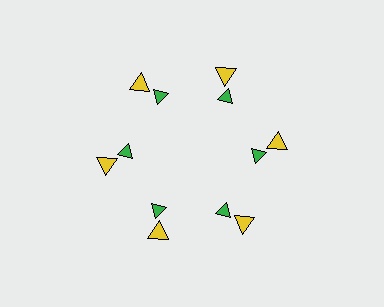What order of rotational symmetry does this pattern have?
This pattern has 6-fold rotational symmetry.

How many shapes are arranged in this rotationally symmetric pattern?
There are 12 shapes, arranged in 6 groups of 2.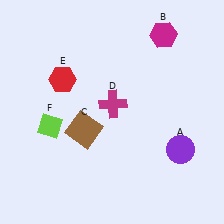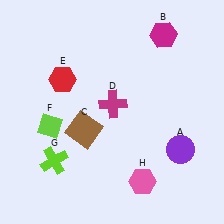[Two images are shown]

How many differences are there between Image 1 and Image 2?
There are 2 differences between the two images.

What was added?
A lime cross (G), a pink hexagon (H) were added in Image 2.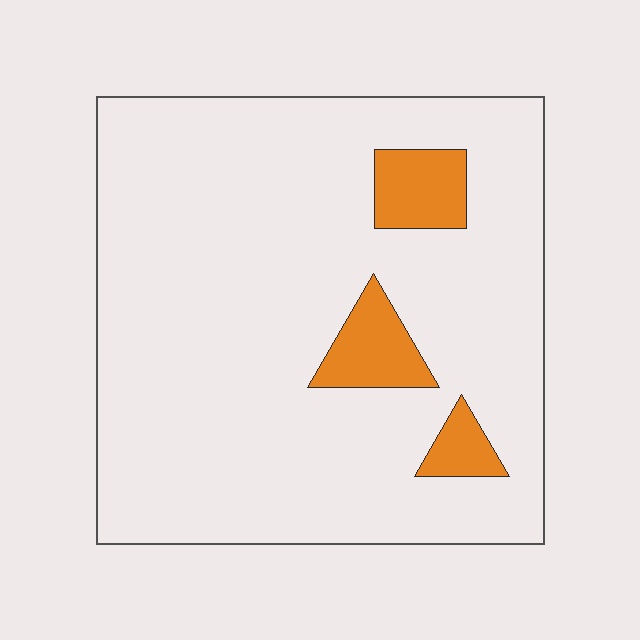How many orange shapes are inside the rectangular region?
3.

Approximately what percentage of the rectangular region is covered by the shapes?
Approximately 10%.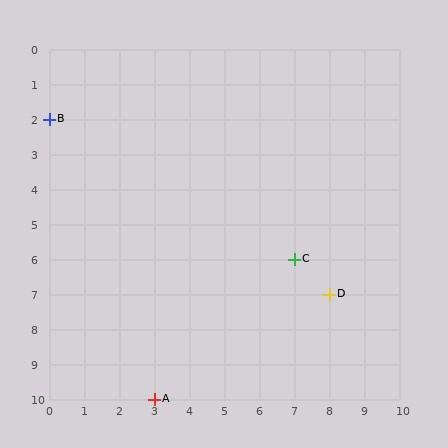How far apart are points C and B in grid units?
Points C and B are 7 columns and 4 rows apart (about 8.1 grid units diagonally).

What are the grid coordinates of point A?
Point A is at grid coordinates (3, 10).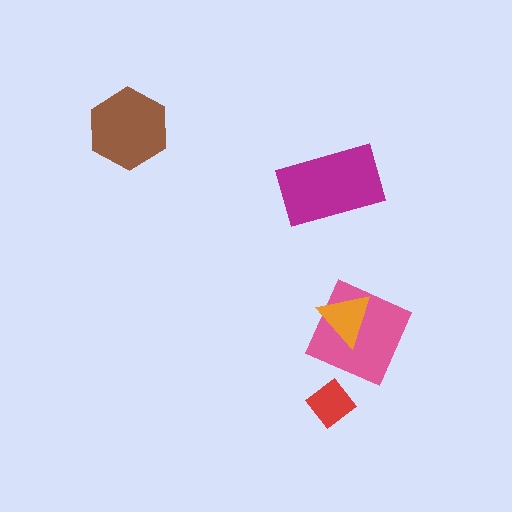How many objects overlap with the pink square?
1 object overlaps with the pink square.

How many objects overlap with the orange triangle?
1 object overlaps with the orange triangle.